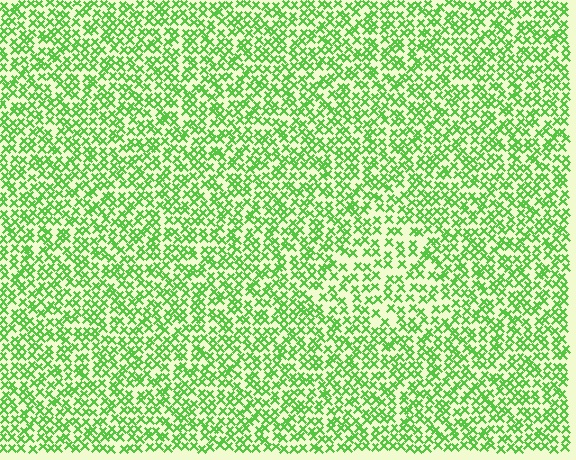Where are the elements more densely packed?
The elements are more densely packed outside the triangle boundary.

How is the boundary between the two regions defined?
The boundary is defined by a change in element density (approximately 1.6x ratio). All elements are the same color, size, and shape.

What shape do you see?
I see a triangle.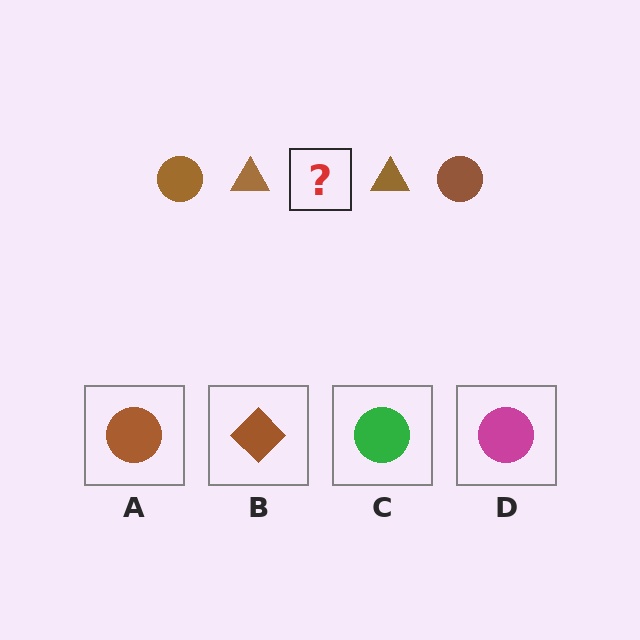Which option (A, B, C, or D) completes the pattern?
A.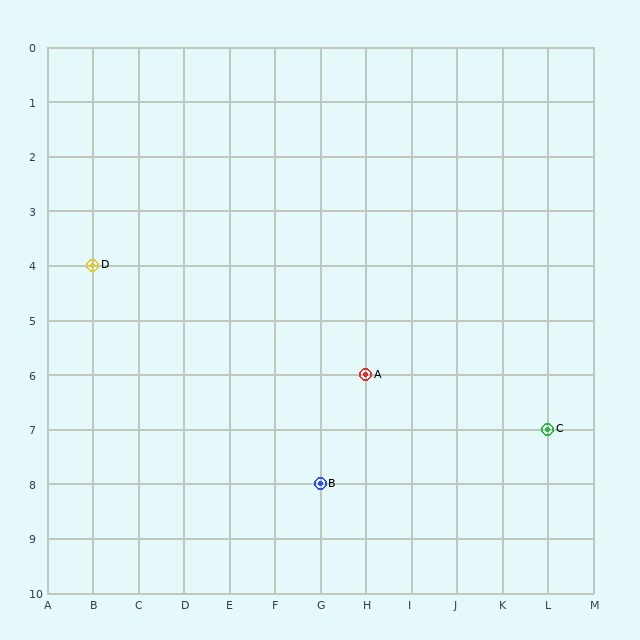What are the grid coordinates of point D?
Point D is at grid coordinates (B, 4).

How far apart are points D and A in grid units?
Points D and A are 6 columns and 2 rows apart (about 6.3 grid units diagonally).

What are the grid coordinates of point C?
Point C is at grid coordinates (L, 7).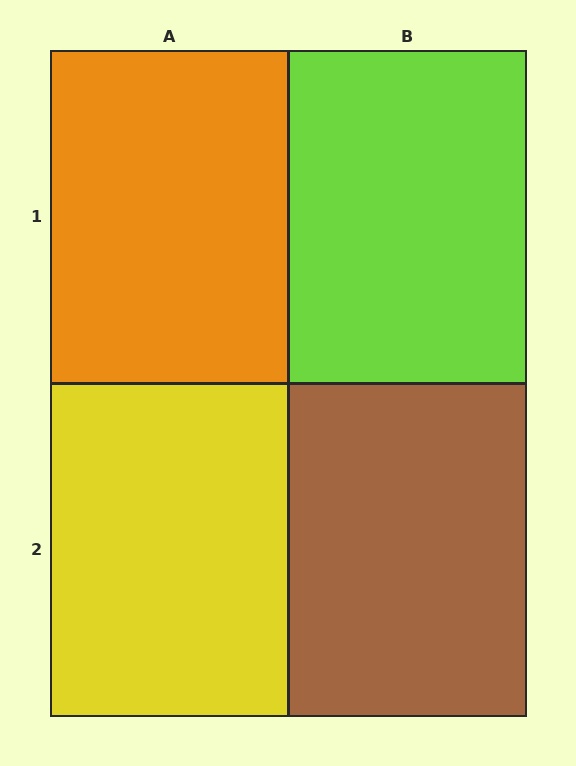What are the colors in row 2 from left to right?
Yellow, brown.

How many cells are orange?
1 cell is orange.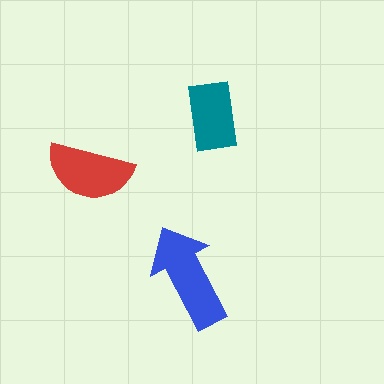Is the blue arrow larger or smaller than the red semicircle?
Larger.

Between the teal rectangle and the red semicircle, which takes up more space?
The red semicircle.